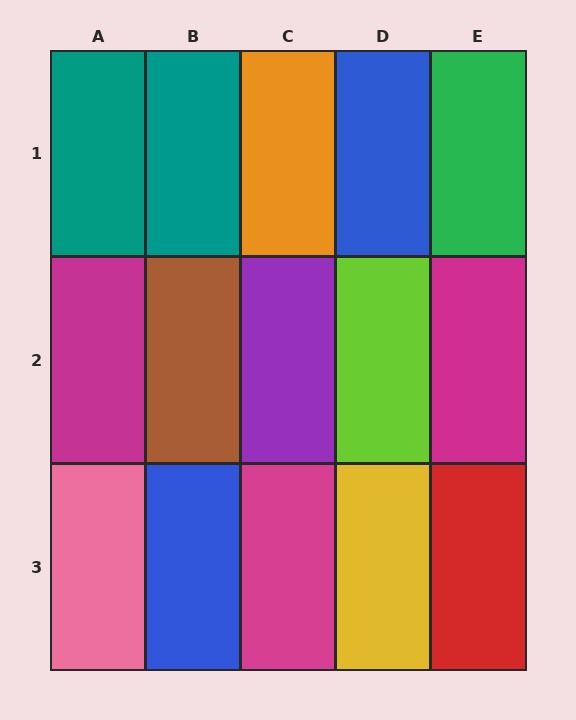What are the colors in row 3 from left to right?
Pink, blue, magenta, yellow, red.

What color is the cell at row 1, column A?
Teal.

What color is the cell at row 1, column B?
Teal.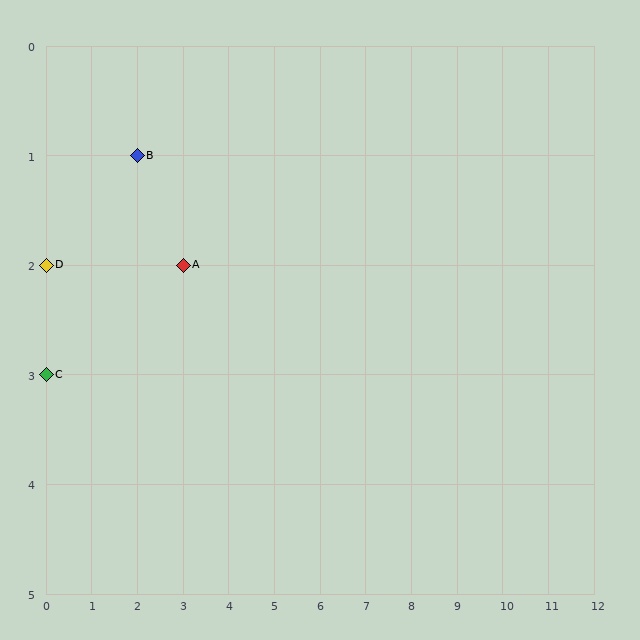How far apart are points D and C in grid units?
Points D and C are 1 row apart.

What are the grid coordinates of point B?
Point B is at grid coordinates (2, 1).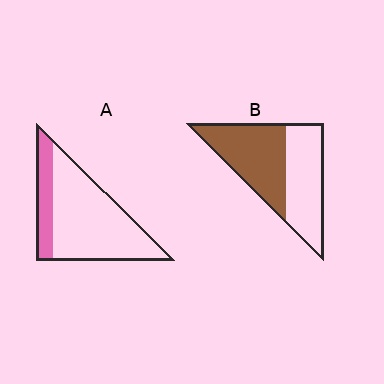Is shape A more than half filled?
No.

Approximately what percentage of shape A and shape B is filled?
A is approximately 25% and B is approximately 55%.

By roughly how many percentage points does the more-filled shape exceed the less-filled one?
By roughly 30 percentage points (B over A).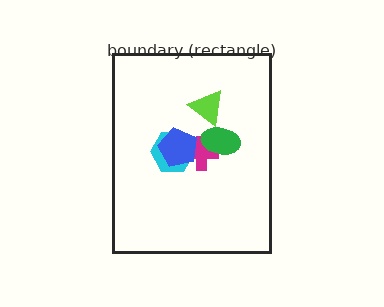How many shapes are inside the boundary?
5 inside, 0 outside.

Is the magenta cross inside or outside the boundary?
Inside.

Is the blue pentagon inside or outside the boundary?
Inside.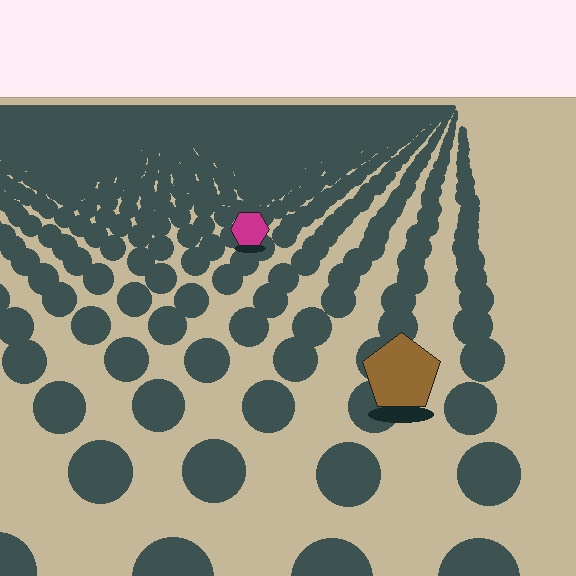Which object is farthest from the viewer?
The magenta hexagon is farthest from the viewer. It appears smaller and the ground texture around it is denser.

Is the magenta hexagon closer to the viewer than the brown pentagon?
No. The brown pentagon is closer — you can tell from the texture gradient: the ground texture is coarser near it.